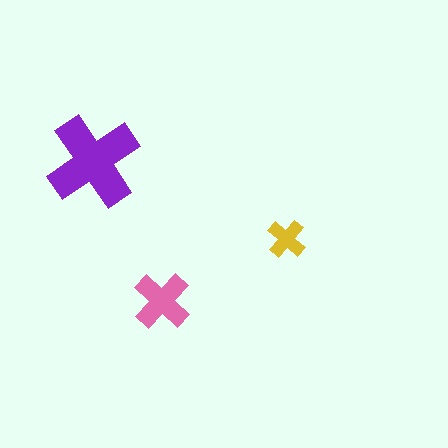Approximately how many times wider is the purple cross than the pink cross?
About 1.5 times wider.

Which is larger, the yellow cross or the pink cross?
The pink one.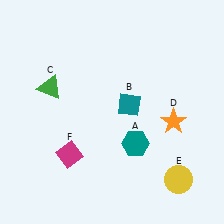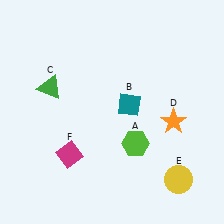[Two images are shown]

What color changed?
The hexagon (A) changed from teal in Image 1 to lime in Image 2.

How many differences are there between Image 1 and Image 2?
There is 1 difference between the two images.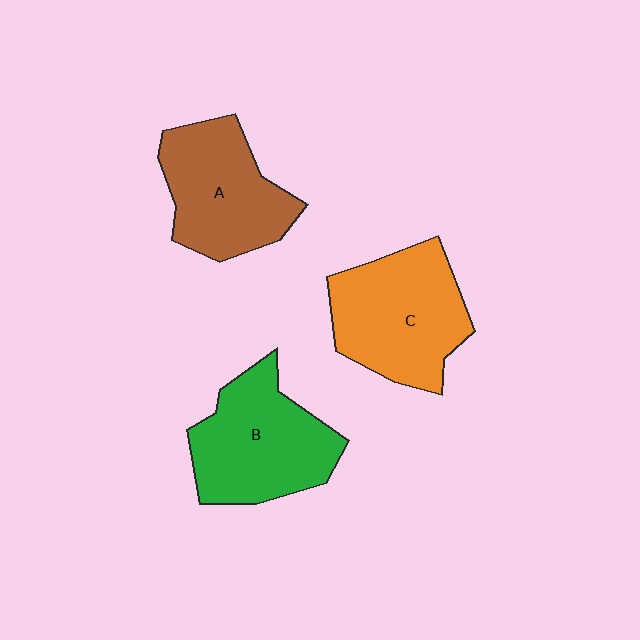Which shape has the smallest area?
Shape A (brown).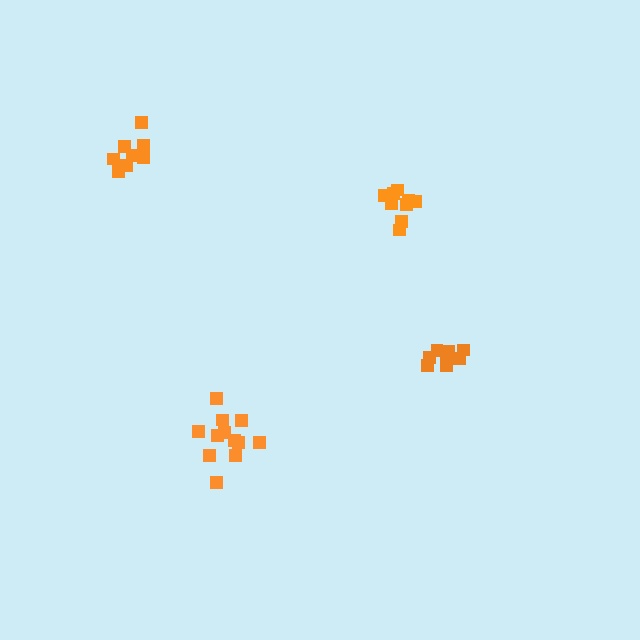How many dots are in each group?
Group 1: 8 dots, Group 2: 12 dots, Group 3: 9 dots, Group 4: 8 dots (37 total).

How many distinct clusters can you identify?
There are 4 distinct clusters.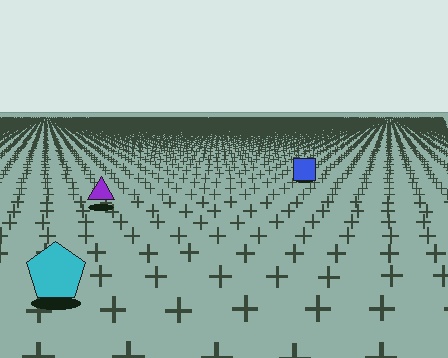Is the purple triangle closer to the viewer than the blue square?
Yes. The purple triangle is closer — you can tell from the texture gradient: the ground texture is coarser near it.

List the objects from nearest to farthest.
From nearest to farthest: the cyan pentagon, the purple triangle, the blue square.